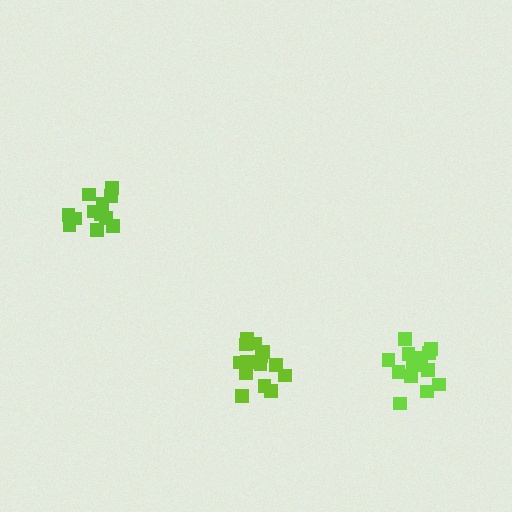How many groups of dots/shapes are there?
There are 3 groups.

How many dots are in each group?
Group 1: 15 dots, Group 2: 12 dots, Group 3: 14 dots (41 total).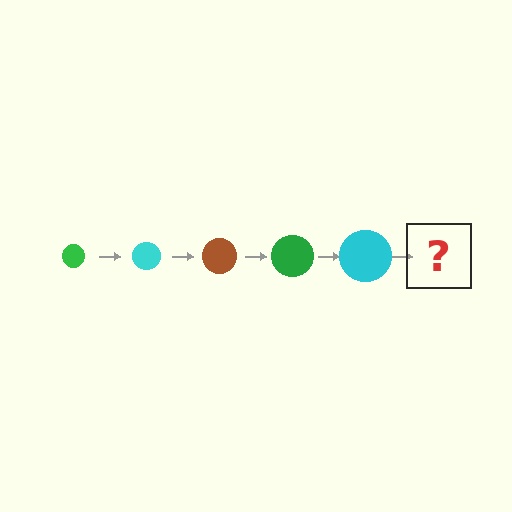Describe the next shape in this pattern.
It should be a brown circle, larger than the previous one.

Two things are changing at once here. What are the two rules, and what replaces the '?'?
The two rules are that the circle grows larger each step and the color cycles through green, cyan, and brown. The '?' should be a brown circle, larger than the previous one.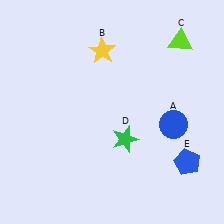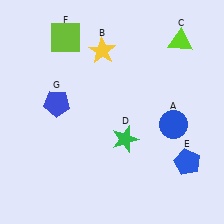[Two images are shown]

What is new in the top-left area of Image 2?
A blue pentagon (G) was added in the top-left area of Image 2.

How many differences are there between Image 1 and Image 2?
There are 2 differences between the two images.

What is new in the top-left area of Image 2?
A lime square (F) was added in the top-left area of Image 2.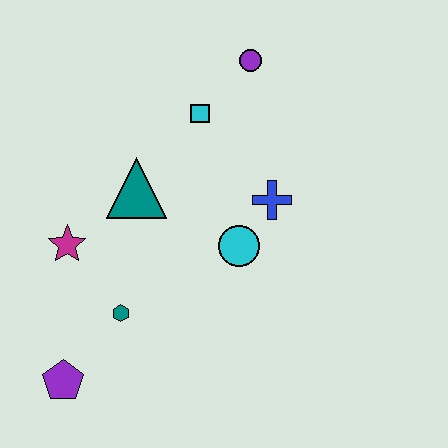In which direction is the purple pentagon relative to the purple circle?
The purple pentagon is below the purple circle.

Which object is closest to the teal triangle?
The magenta star is closest to the teal triangle.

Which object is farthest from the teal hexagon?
The purple circle is farthest from the teal hexagon.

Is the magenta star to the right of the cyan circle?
No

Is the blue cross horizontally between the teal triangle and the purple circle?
No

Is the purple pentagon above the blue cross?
No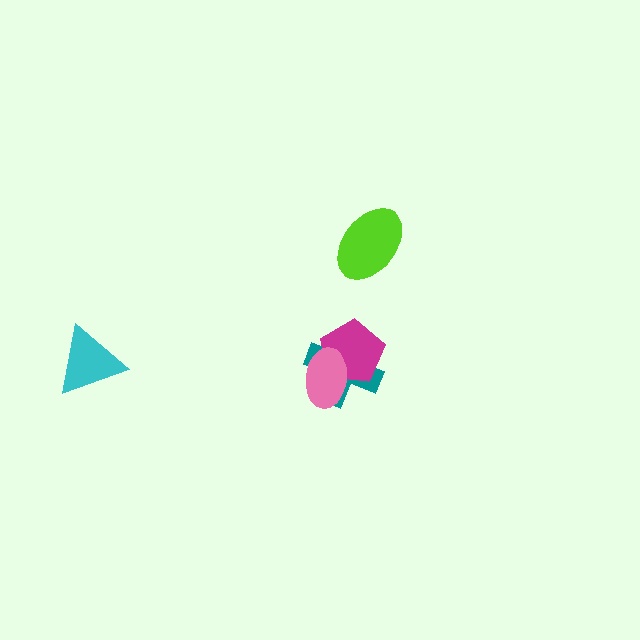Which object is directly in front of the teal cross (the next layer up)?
The magenta pentagon is directly in front of the teal cross.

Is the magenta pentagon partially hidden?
Yes, it is partially covered by another shape.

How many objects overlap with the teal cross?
2 objects overlap with the teal cross.